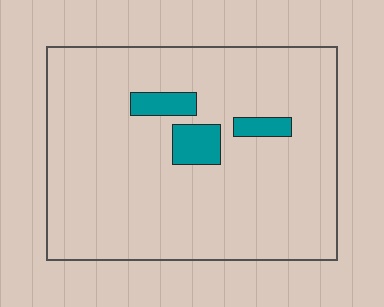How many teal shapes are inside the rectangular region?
3.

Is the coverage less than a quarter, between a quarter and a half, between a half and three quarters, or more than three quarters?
Less than a quarter.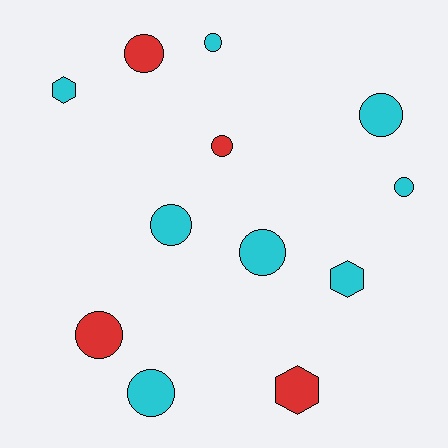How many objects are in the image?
There are 12 objects.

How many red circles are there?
There are 3 red circles.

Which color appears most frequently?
Cyan, with 8 objects.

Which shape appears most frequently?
Circle, with 9 objects.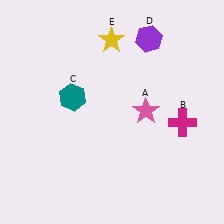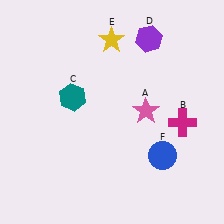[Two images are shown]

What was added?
A blue circle (F) was added in Image 2.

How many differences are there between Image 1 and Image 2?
There is 1 difference between the two images.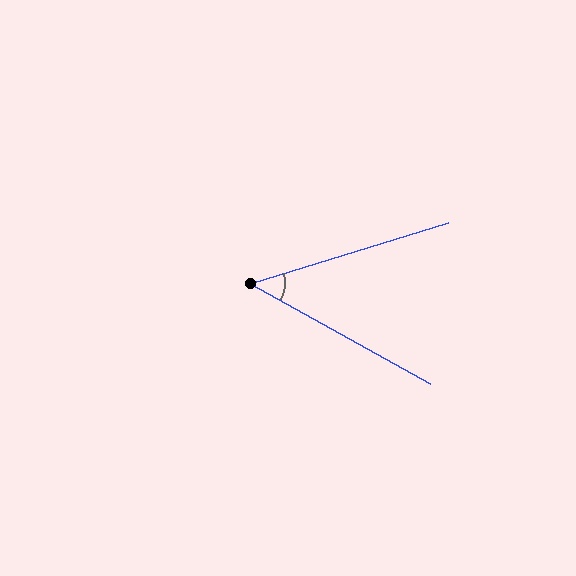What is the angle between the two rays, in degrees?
Approximately 46 degrees.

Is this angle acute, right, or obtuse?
It is acute.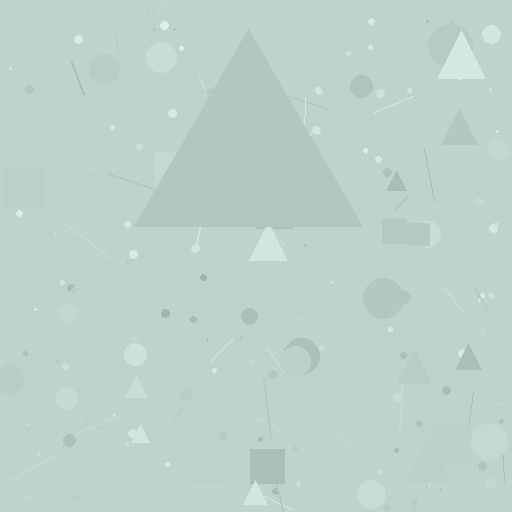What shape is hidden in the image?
A triangle is hidden in the image.